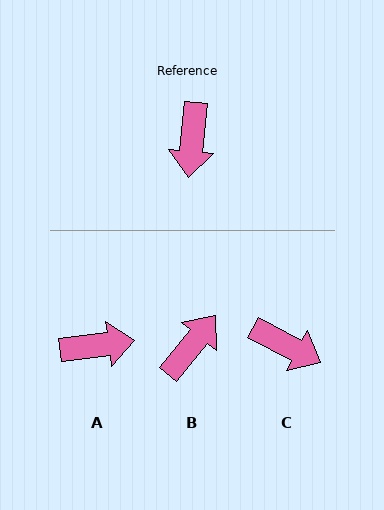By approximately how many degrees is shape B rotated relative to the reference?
Approximately 147 degrees counter-clockwise.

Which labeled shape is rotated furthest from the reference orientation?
B, about 147 degrees away.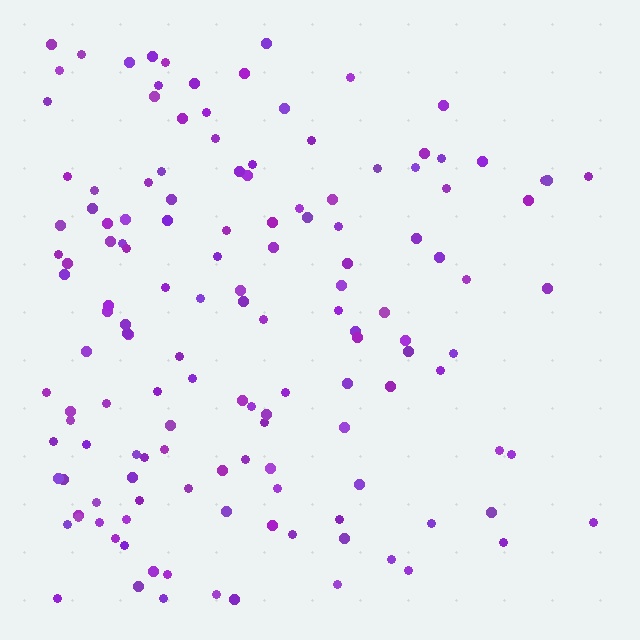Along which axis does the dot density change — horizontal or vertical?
Horizontal.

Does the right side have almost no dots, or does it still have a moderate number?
Still a moderate number, just noticeably fewer than the left.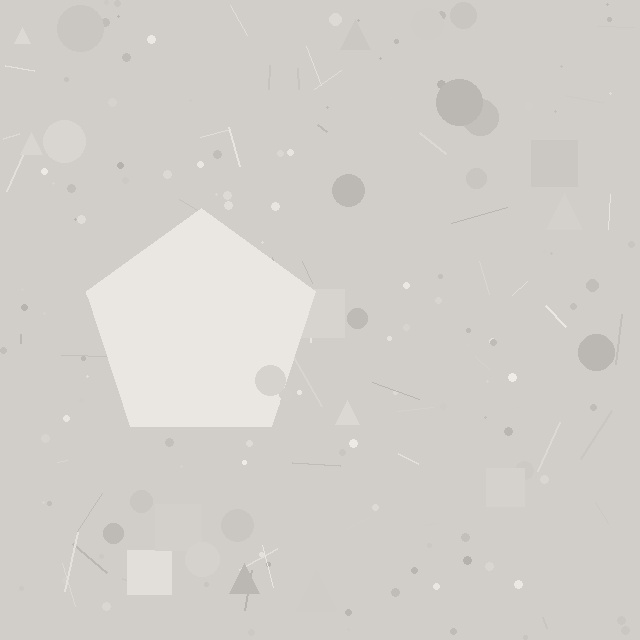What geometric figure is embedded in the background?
A pentagon is embedded in the background.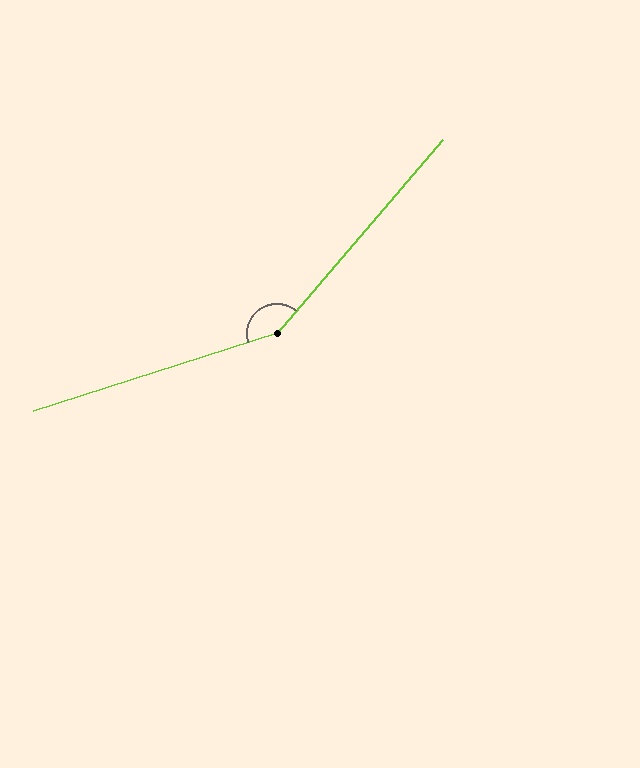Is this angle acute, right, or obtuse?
It is obtuse.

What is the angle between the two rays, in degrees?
Approximately 148 degrees.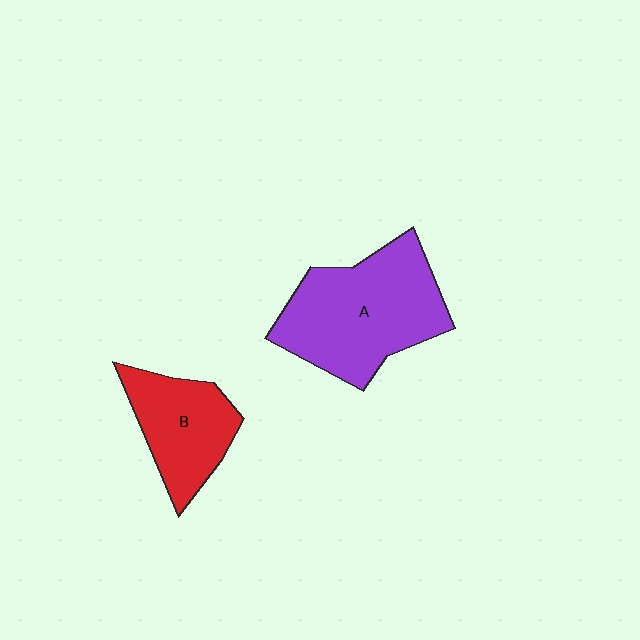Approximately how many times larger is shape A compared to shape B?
Approximately 1.7 times.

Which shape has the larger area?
Shape A (purple).